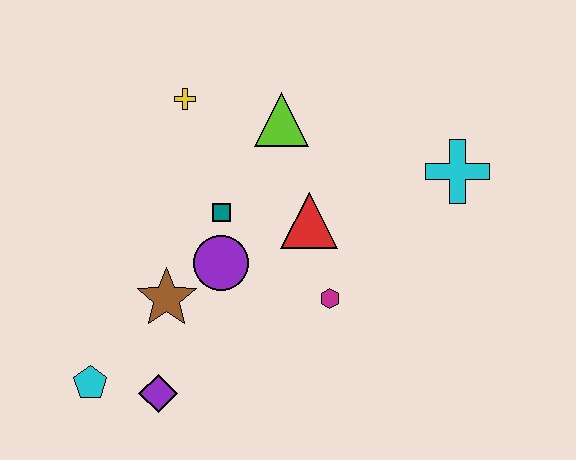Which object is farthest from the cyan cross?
The cyan pentagon is farthest from the cyan cross.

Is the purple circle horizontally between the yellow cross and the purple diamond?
No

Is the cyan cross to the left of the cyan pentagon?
No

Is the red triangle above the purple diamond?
Yes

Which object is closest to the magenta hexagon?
The red triangle is closest to the magenta hexagon.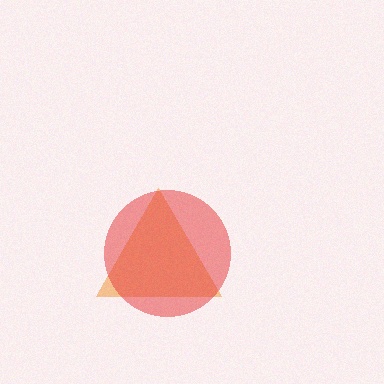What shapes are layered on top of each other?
The layered shapes are: an orange triangle, a red circle.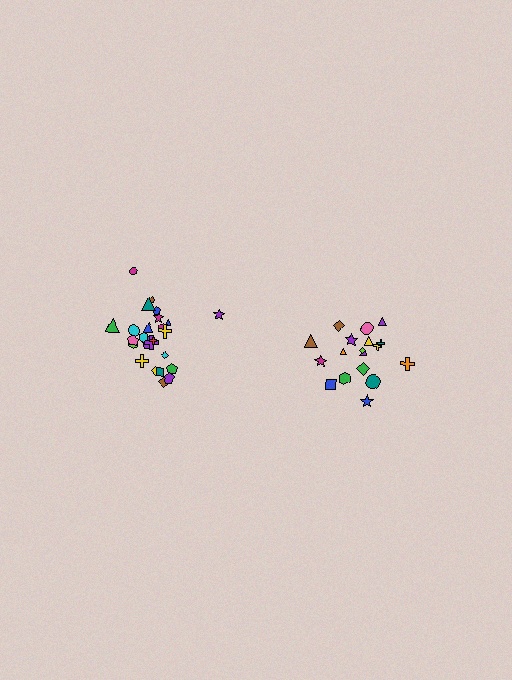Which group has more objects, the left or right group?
The left group.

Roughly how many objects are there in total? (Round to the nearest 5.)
Roughly 45 objects in total.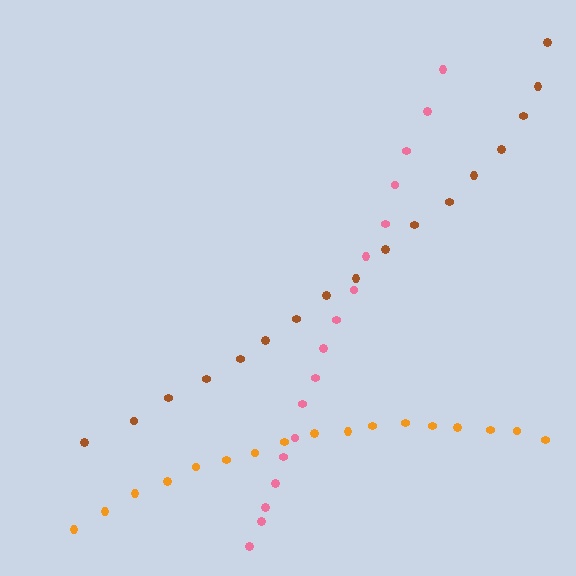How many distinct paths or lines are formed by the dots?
There are 3 distinct paths.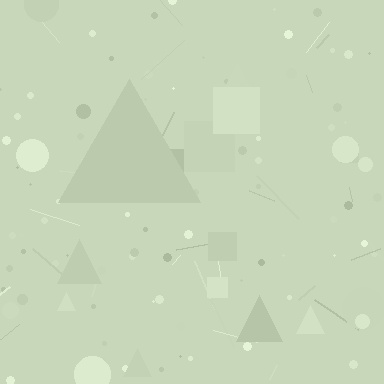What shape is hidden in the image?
A triangle is hidden in the image.